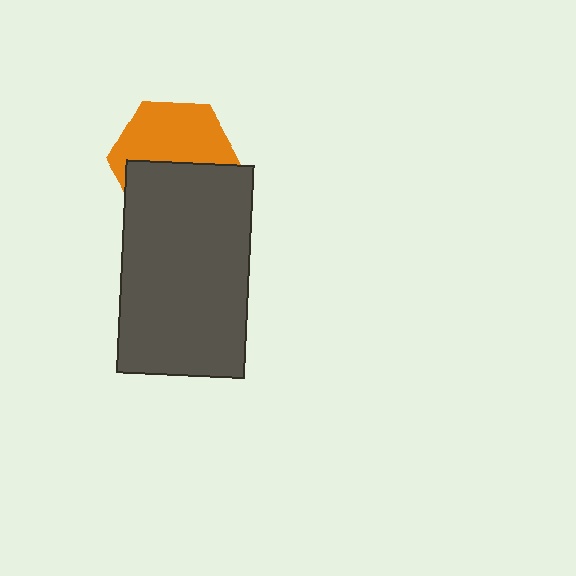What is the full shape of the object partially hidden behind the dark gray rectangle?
The partially hidden object is an orange hexagon.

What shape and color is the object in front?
The object in front is a dark gray rectangle.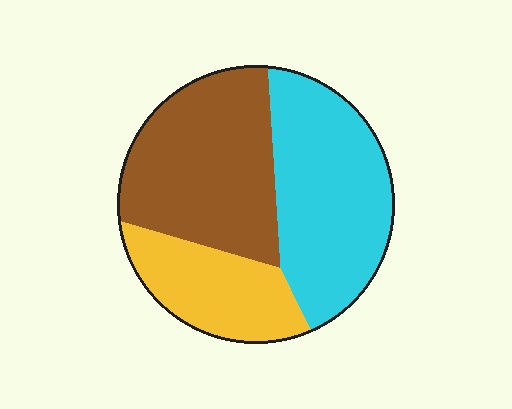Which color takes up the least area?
Yellow, at roughly 20%.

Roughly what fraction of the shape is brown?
Brown covers roughly 40% of the shape.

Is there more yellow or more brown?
Brown.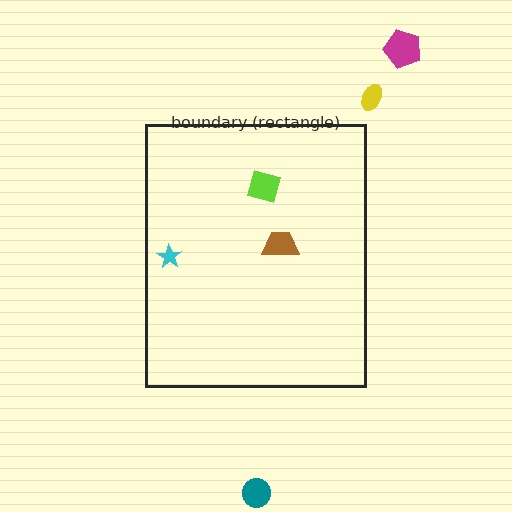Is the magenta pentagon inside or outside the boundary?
Outside.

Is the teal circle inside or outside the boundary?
Outside.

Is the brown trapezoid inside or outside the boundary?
Inside.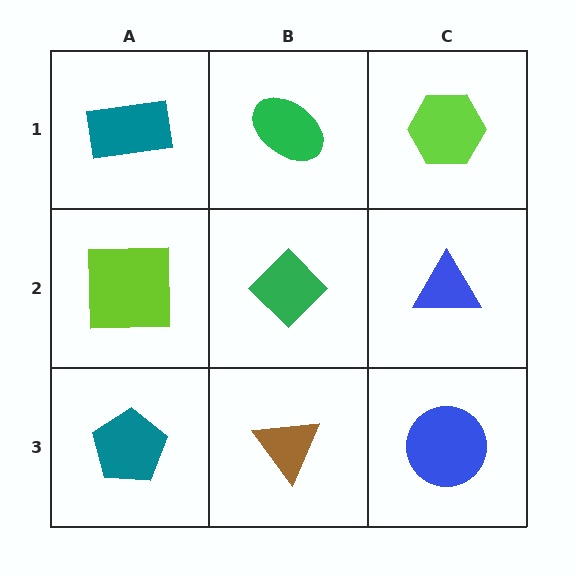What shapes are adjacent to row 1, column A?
A lime square (row 2, column A), a green ellipse (row 1, column B).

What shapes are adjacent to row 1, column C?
A blue triangle (row 2, column C), a green ellipse (row 1, column B).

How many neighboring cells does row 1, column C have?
2.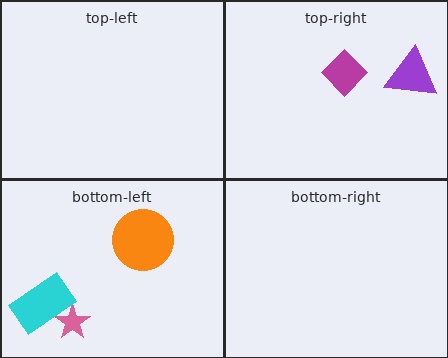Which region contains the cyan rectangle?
The bottom-left region.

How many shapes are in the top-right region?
2.